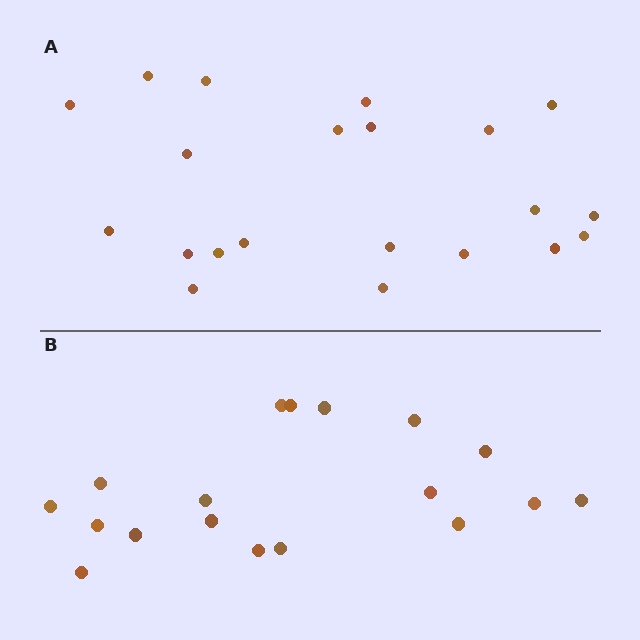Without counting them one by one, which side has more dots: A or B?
Region A (the top region) has more dots.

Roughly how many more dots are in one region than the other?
Region A has just a few more — roughly 2 or 3 more dots than region B.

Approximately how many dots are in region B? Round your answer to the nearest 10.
About 20 dots. (The exact count is 18, which rounds to 20.)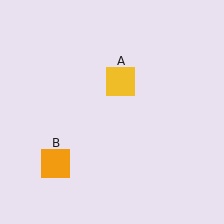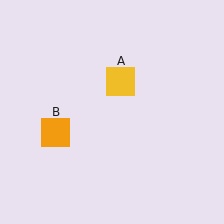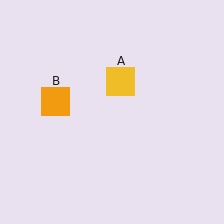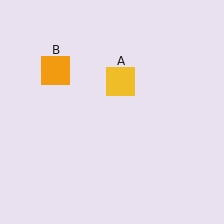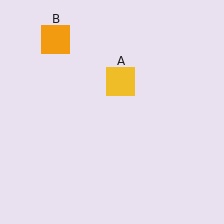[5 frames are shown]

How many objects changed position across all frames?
1 object changed position: orange square (object B).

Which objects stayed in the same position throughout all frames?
Yellow square (object A) remained stationary.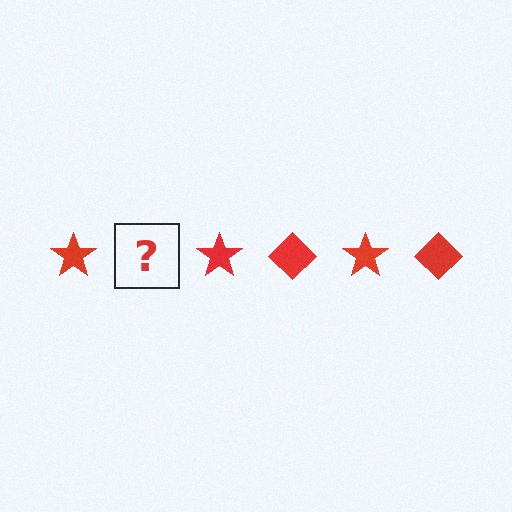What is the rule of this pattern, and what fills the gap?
The rule is that the pattern cycles through star, diamond shapes in red. The gap should be filled with a red diamond.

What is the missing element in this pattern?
The missing element is a red diamond.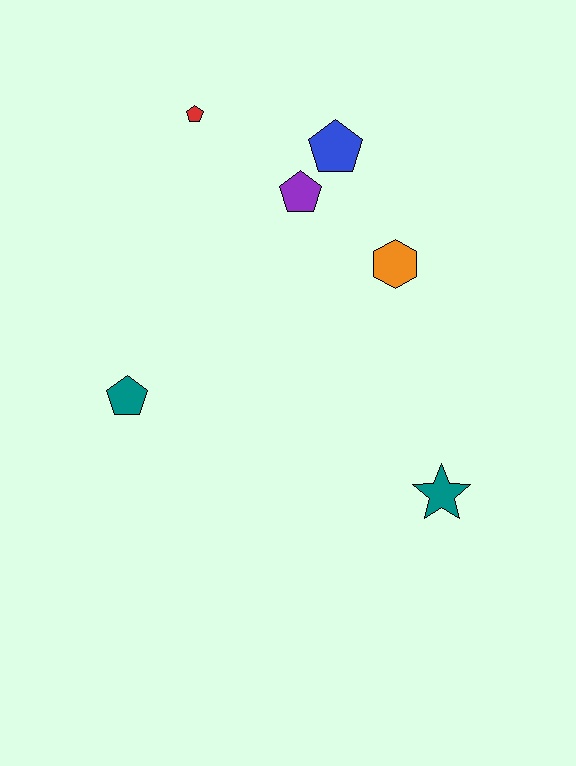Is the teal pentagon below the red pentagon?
Yes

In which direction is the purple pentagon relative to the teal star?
The purple pentagon is above the teal star.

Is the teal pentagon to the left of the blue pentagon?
Yes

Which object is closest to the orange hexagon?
The purple pentagon is closest to the orange hexagon.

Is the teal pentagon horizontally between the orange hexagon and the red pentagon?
No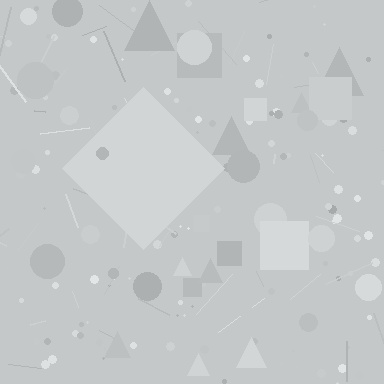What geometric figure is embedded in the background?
A diamond is embedded in the background.